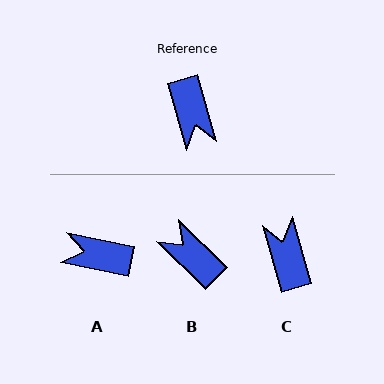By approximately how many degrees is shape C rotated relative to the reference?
Approximately 180 degrees counter-clockwise.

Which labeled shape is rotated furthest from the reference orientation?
C, about 180 degrees away.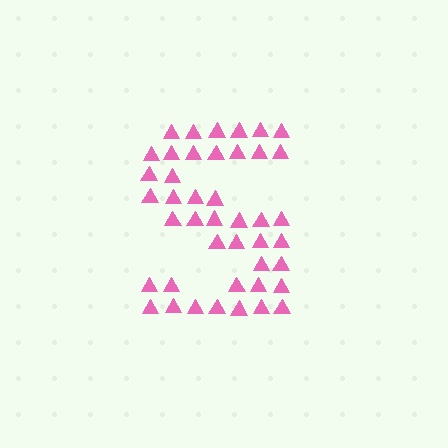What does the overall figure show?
The overall figure shows the letter S.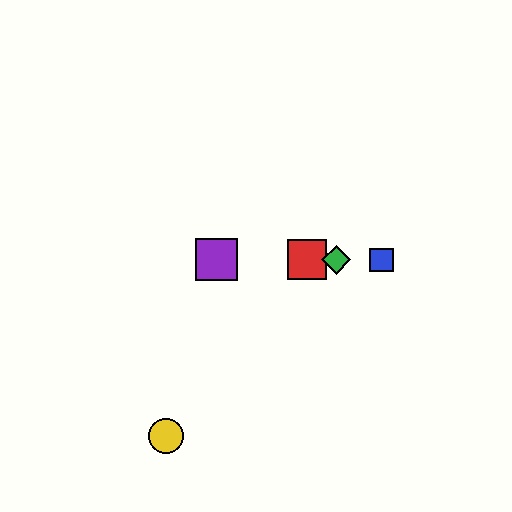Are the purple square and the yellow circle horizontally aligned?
No, the purple square is at y≈260 and the yellow circle is at y≈436.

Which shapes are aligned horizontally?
The red square, the blue square, the green diamond, the purple square are aligned horizontally.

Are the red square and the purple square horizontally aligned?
Yes, both are at y≈260.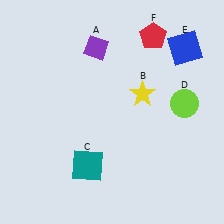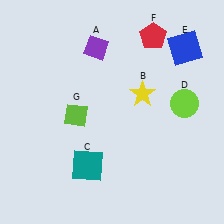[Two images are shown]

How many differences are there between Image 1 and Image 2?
There is 1 difference between the two images.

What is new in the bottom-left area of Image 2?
A lime diamond (G) was added in the bottom-left area of Image 2.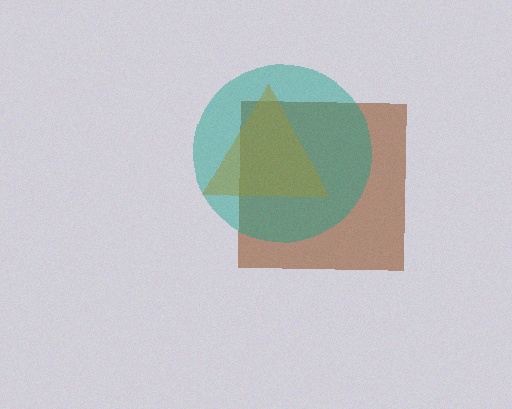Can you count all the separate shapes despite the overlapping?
Yes, there are 3 separate shapes.